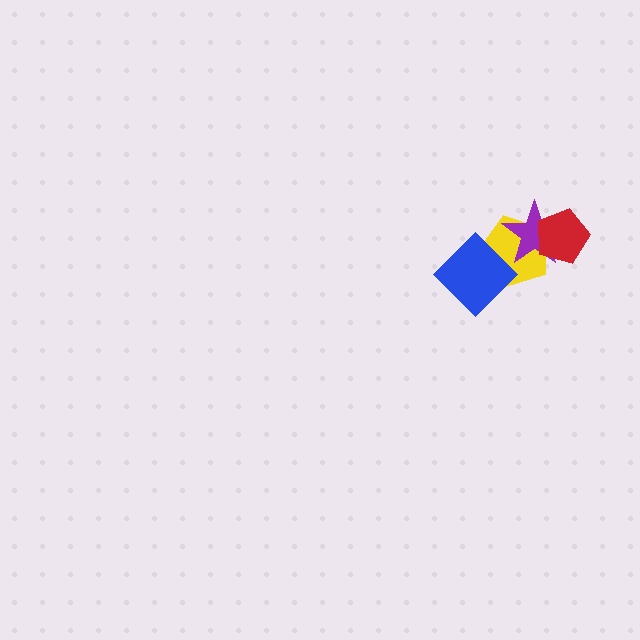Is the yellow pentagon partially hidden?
Yes, it is partially covered by another shape.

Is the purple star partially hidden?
Yes, it is partially covered by another shape.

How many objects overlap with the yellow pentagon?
3 objects overlap with the yellow pentagon.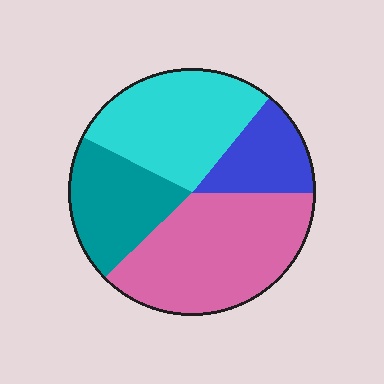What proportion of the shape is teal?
Teal takes up about one fifth (1/5) of the shape.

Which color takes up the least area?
Blue, at roughly 15%.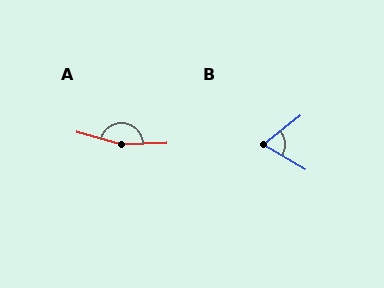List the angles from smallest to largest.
B (68°), A (163°).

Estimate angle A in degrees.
Approximately 163 degrees.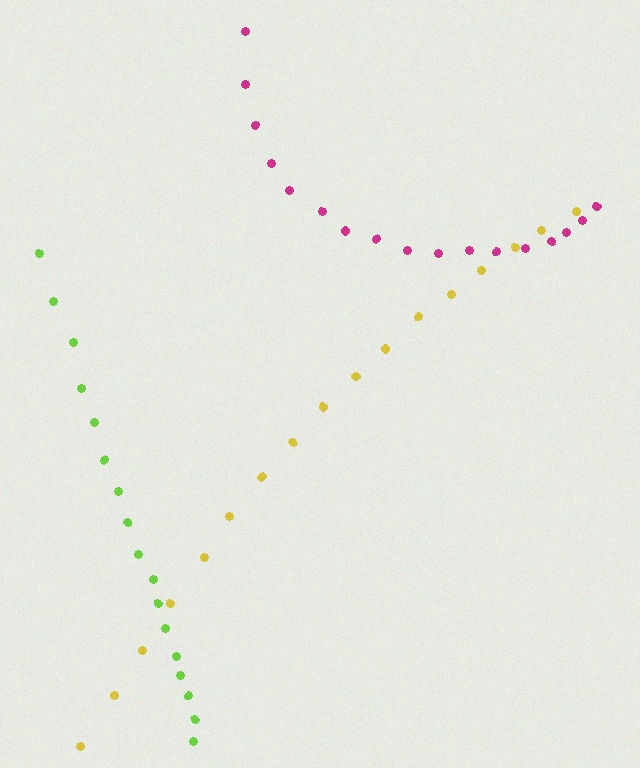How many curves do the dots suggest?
There are 3 distinct paths.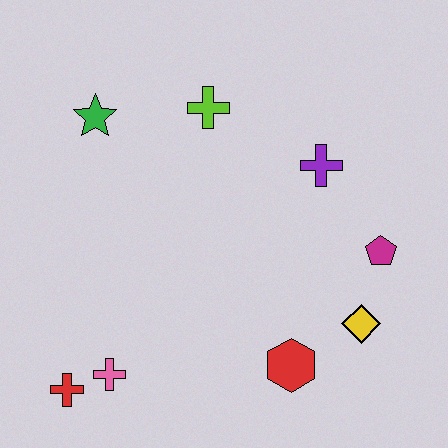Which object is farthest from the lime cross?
The red cross is farthest from the lime cross.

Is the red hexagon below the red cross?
No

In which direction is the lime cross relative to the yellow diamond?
The lime cross is above the yellow diamond.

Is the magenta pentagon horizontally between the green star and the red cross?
No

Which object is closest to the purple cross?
The magenta pentagon is closest to the purple cross.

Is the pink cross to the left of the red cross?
No